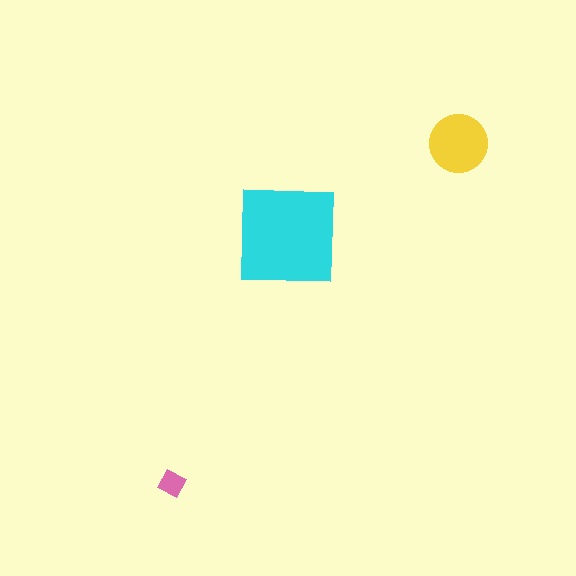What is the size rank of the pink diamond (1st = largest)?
3rd.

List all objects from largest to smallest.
The cyan square, the yellow circle, the pink diamond.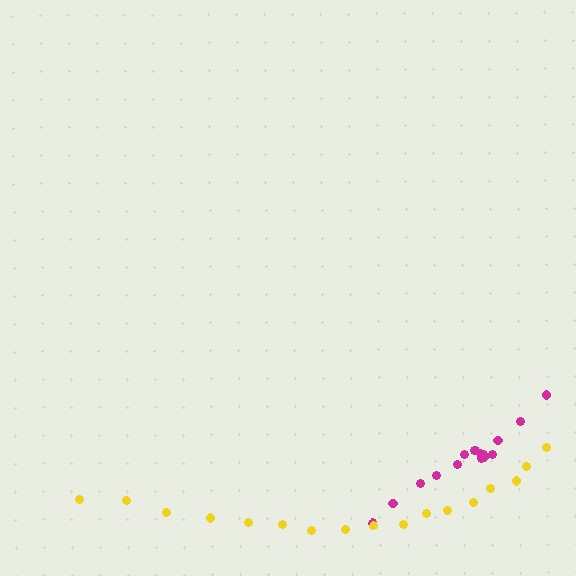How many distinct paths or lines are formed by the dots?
There are 2 distinct paths.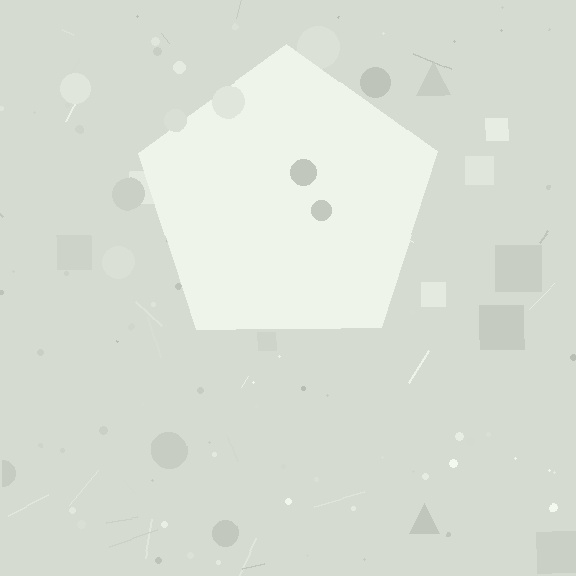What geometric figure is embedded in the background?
A pentagon is embedded in the background.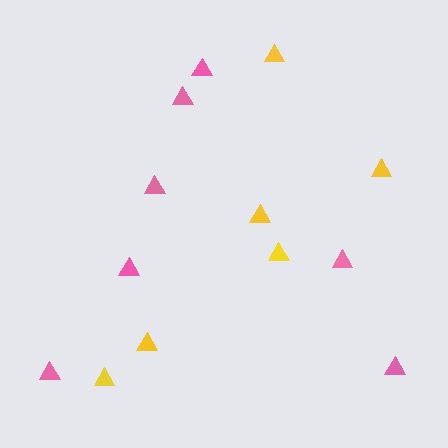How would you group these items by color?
There are 2 groups: one group of pink triangles (7) and one group of yellow triangles (6).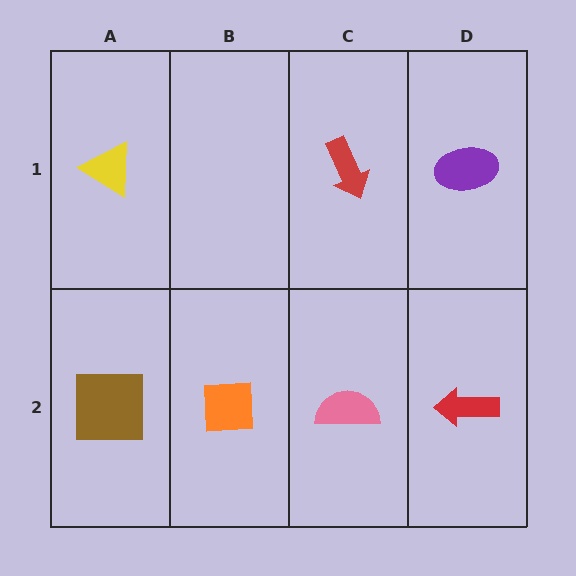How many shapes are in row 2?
4 shapes.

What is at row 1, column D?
A purple ellipse.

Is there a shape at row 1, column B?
No, that cell is empty.